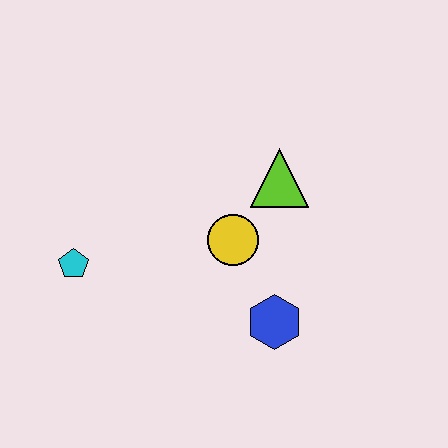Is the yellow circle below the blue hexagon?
No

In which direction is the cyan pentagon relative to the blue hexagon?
The cyan pentagon is to the left of the blue hexagon.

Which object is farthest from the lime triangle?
The cyan pentagon is farthest from the lime triangle.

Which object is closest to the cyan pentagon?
The yellow circle is closest to the cyan pentagon.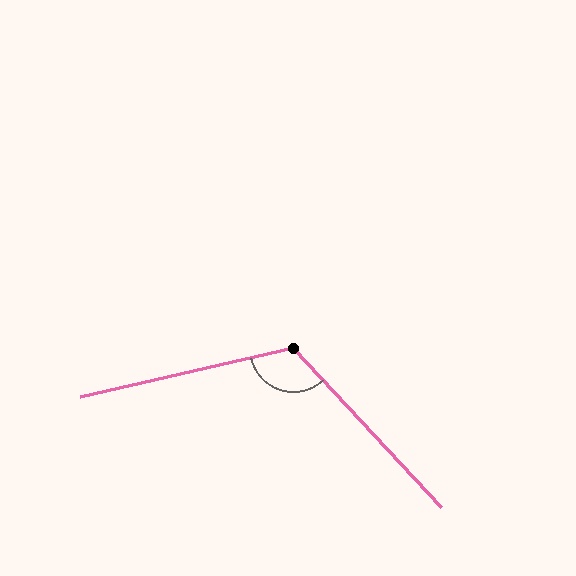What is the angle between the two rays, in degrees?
Approximately 120 degrees.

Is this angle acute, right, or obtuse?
It is obtuse.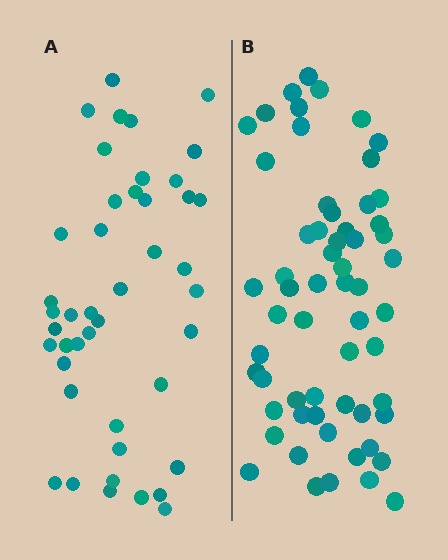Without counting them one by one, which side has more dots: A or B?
Region B (the right region) has more dots.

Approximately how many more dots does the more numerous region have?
Region B has approximately 15 more dots than region A.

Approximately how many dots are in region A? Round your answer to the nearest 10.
About 40 dots. (The exact count is 44, which rounds to 40.)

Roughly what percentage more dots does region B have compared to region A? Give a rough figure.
About 35% more.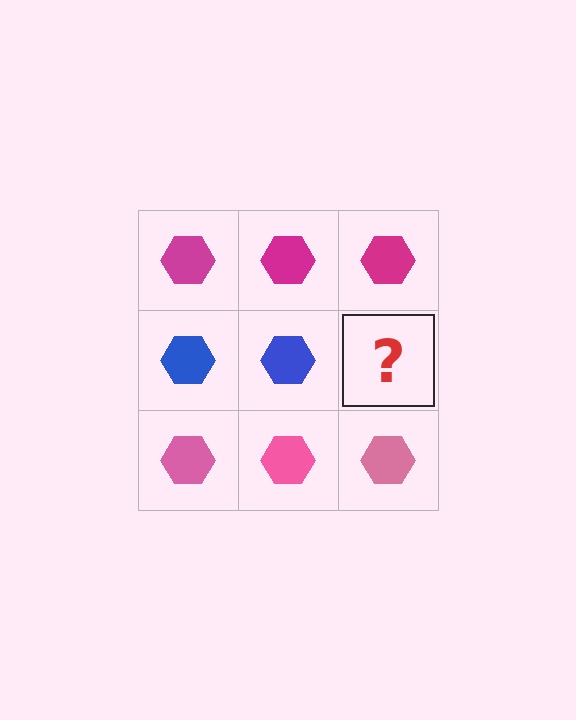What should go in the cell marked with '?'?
The missing cell should contain a blue hexagon.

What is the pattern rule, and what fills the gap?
The rule is that each row has a consistent color. The gap should be filled with a blue hexagon.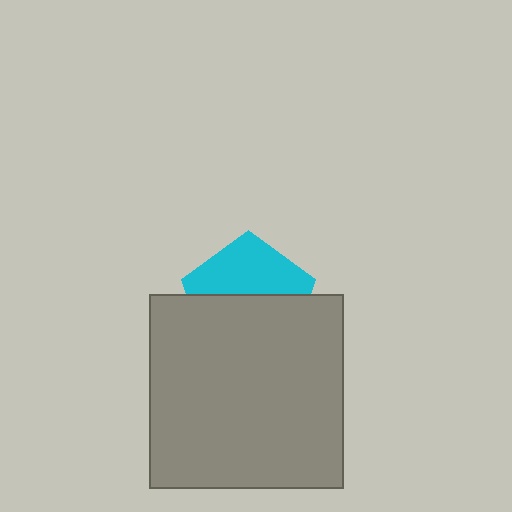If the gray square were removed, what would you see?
You would see the complete cyan pentagon.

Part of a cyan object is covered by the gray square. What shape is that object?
It is a pentagon.